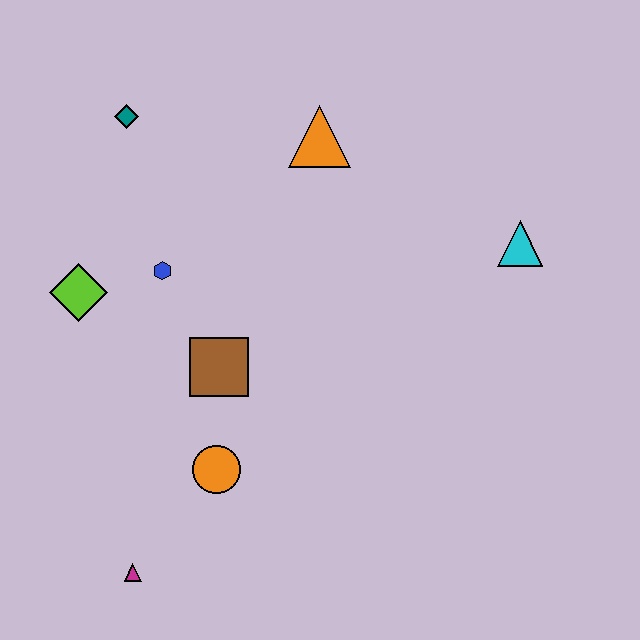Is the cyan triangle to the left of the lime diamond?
No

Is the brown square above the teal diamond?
No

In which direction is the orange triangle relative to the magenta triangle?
The orange triangle is above the magenta triangle.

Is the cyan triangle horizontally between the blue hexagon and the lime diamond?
No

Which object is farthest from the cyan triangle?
The magenta triangle is farthest from the cyan triangle.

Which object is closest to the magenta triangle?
The orange circle is closest to the magenta triangle.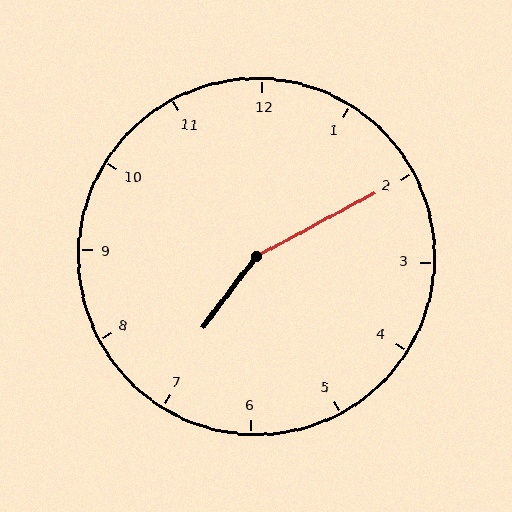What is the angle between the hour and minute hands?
Approximately 155 degrees.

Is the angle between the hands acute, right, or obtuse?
It is obtuse.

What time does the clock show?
7:10.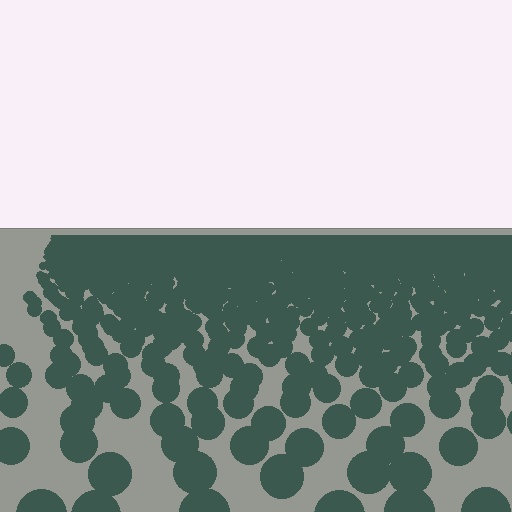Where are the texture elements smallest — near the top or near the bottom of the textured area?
Near the top.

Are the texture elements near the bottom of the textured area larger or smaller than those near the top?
Larger. Near the bottom, elements are closer to the viewer and appear at a bigger on-screen size.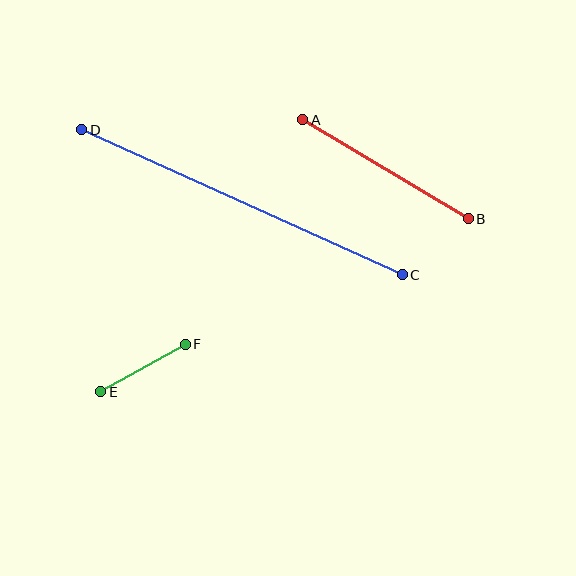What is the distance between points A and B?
The distance is approximately 193 pixels.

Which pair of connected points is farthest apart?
Points C and D are farthest apart.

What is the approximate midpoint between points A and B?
The midpoint is at approximately (386, 169) pixels.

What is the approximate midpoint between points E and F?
The midpoint is at approximately (143, 368) pixels.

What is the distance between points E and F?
The distance is approximately 97 pixels.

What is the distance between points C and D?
The distance is approximately 352 pixels.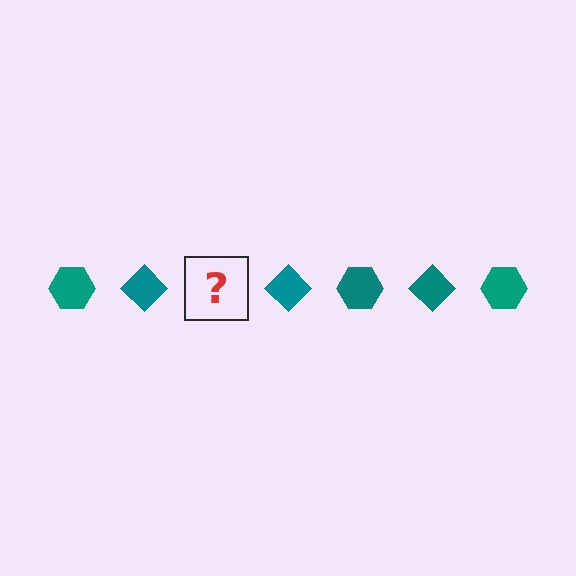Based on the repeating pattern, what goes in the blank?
The blank should be a teal hexagon.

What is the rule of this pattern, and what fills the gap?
The rule is that the pattern cycles through hexagon, diamond shapes in teal. The gap should be filled with a teal hexagon.